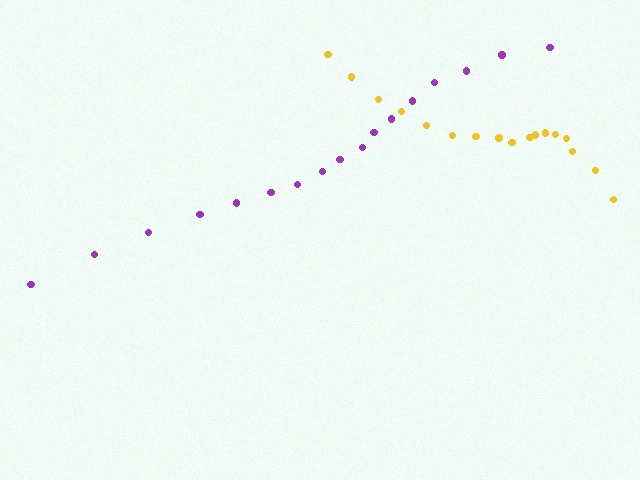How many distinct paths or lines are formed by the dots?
There are 2 distinct paths.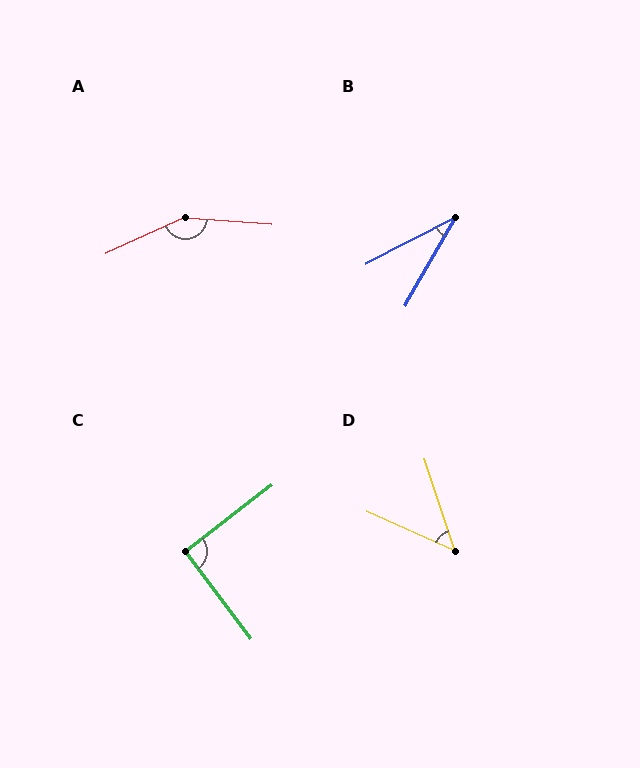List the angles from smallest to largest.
B (33°), D (48°), C (90°), A (151°).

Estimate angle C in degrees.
Approximately 90 degrees.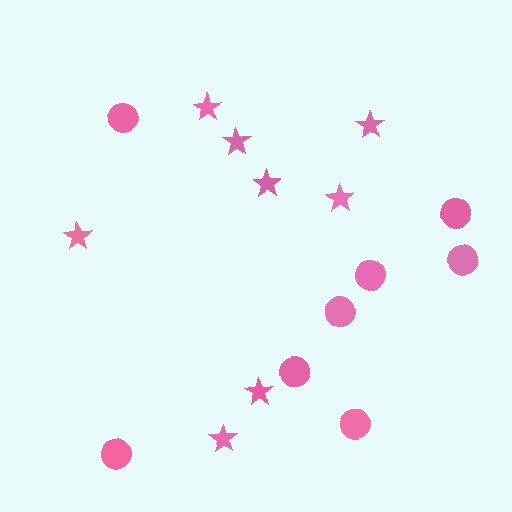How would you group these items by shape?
There are 2 groups: one group of circles (8) and one group of stars (8).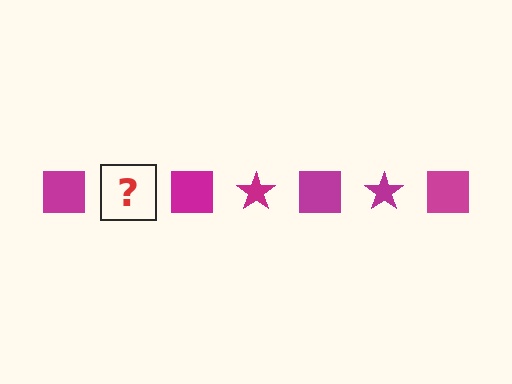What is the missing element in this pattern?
The missing element is a magenta star.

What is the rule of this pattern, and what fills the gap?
The rule is that the pattern cycles through square, star shapes in magenta. The gap should be filled with a magenta star.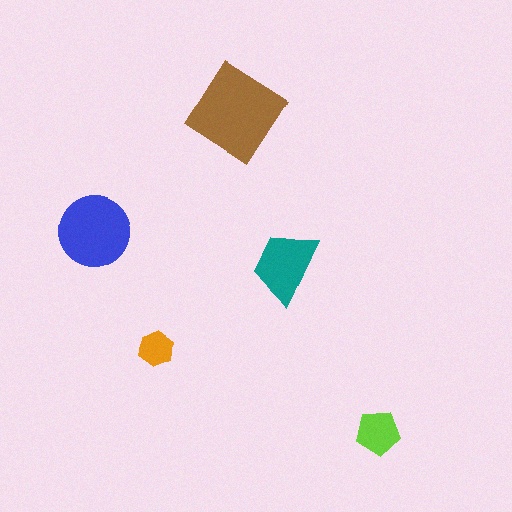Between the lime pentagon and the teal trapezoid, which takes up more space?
The teal trapezoid.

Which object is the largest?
The brown diamond.